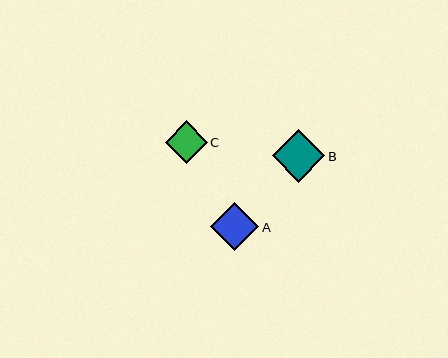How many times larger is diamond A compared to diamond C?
Diamond A is approximately 1.1 times the size of diamond C.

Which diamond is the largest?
Diamond B is the largest with a size of approximately 53 pixels.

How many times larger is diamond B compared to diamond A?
Diamond B is approximately 1.1 times the size of diamond A.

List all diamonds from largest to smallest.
From largest to smallest: B, A, C.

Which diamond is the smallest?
Diamond C is the smallest with a size of approximately 42 pixels.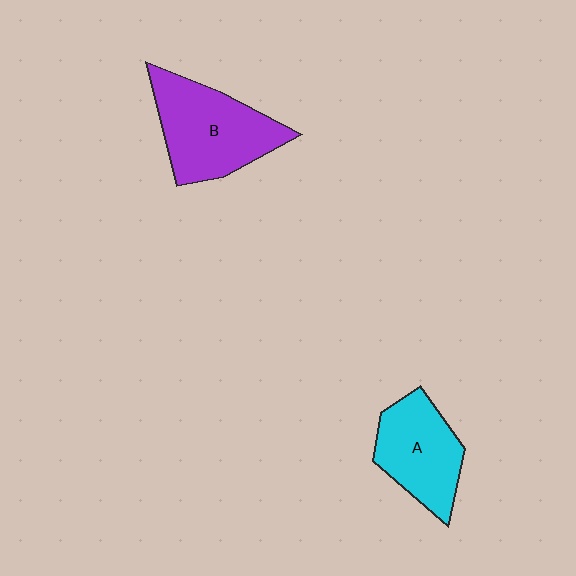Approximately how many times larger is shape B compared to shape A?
Approximately 1.3 times.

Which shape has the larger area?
Shape B (purple).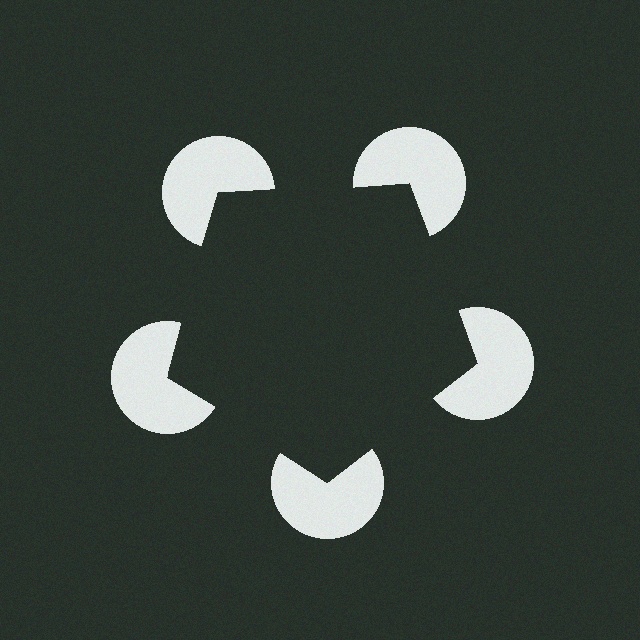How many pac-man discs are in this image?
There are 5 — one at each vertex of the illusory pentagon.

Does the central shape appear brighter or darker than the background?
It typically appears slightly darker than the background, even though no actual brightness change is drawn.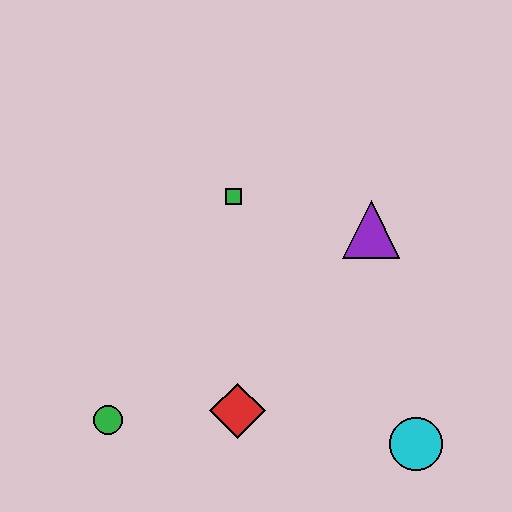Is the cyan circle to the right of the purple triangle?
Yes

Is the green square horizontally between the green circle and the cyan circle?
Yes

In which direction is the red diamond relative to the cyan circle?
The red diamond is to the left of the cyan circle.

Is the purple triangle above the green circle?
Yes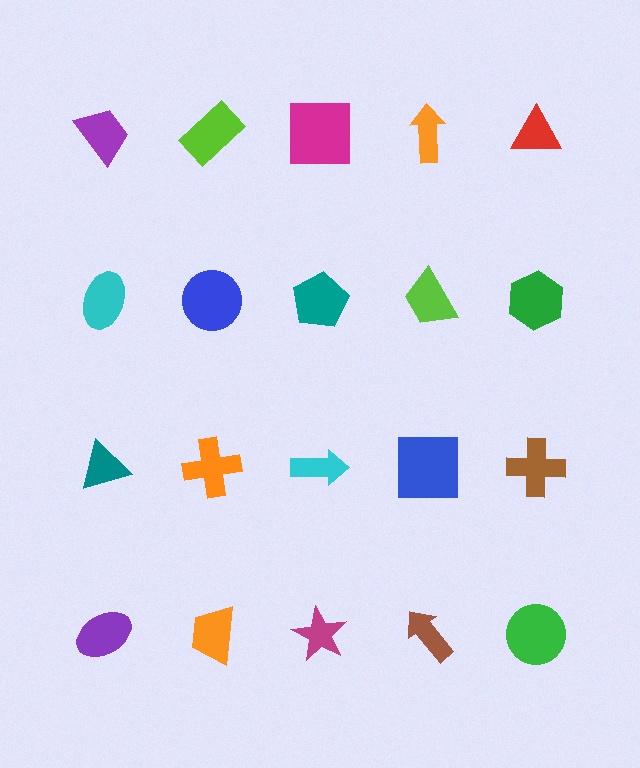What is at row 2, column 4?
A lime trapezoid.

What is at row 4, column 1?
A purple ellipse.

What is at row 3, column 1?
A teal triangle.